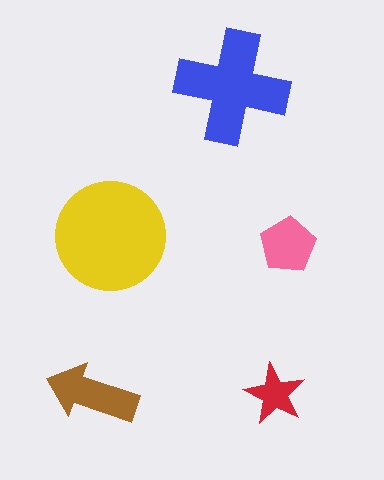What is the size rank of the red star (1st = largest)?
5th.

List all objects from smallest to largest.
The red star, the pink pentagon, the brown arrow, the blue cross, the yellow circle.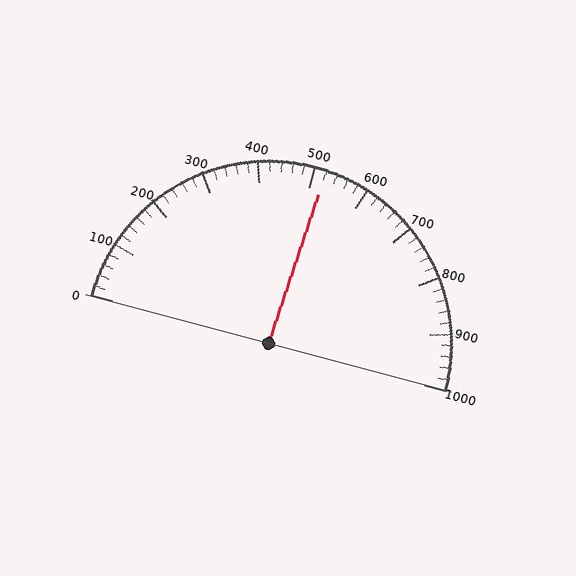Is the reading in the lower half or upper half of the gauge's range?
The reading is in the upper half of the range (0 to 1000).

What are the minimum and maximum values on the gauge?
The gauge ranges from 0 to 1000.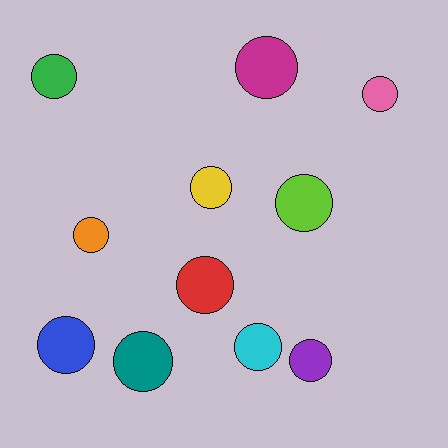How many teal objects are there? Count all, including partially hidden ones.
There is 1 teal object.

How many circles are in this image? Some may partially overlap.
There are 11 circles.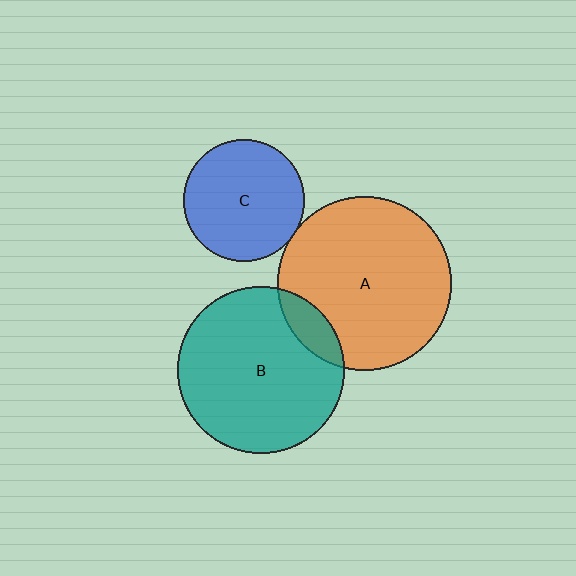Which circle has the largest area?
Circle A (orange).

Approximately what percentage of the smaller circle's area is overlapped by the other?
Approximately 5%.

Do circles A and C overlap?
Yes.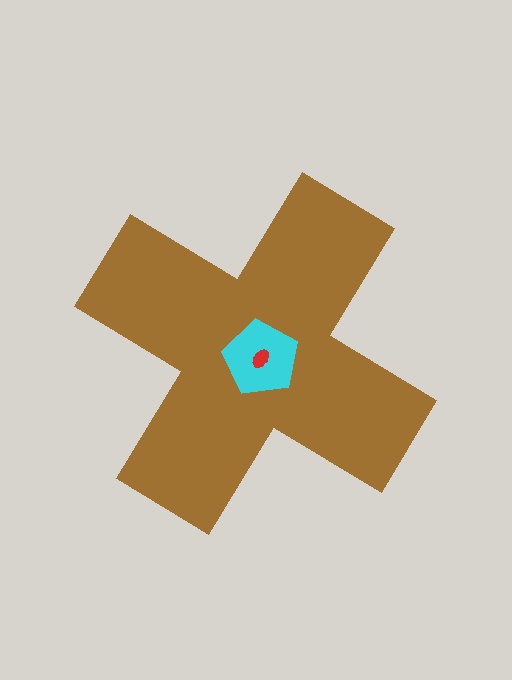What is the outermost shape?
The brown cross.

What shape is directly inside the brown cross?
The cyan pentagon.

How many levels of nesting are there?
3.